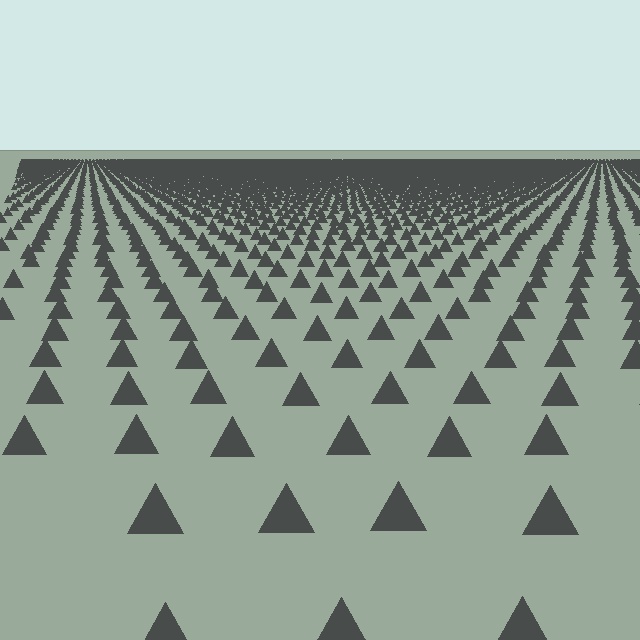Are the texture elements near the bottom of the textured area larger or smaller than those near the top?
Larger. Near the bottom, elements are closer to the viewer and appear at a bigger on-screen size.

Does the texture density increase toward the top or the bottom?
Density increases toward the top.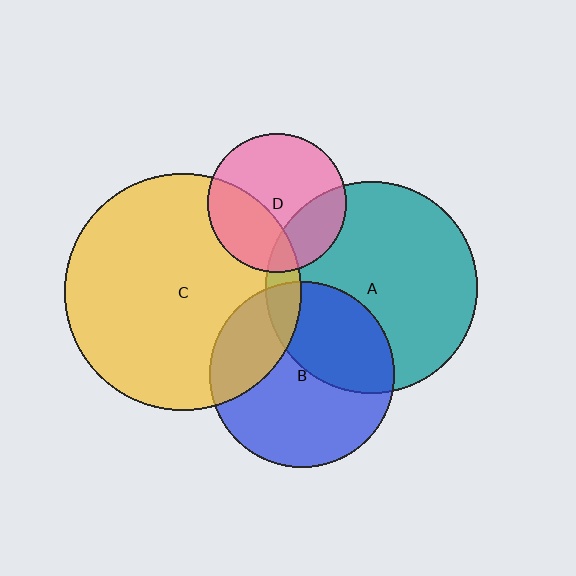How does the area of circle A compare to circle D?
Approximately 2.3 times.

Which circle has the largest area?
Circle C (yellow).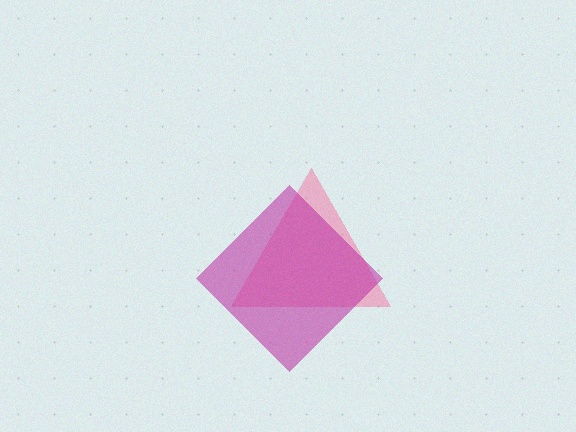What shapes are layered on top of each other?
The layered shapes are: a pink triangle, a magenta diamond.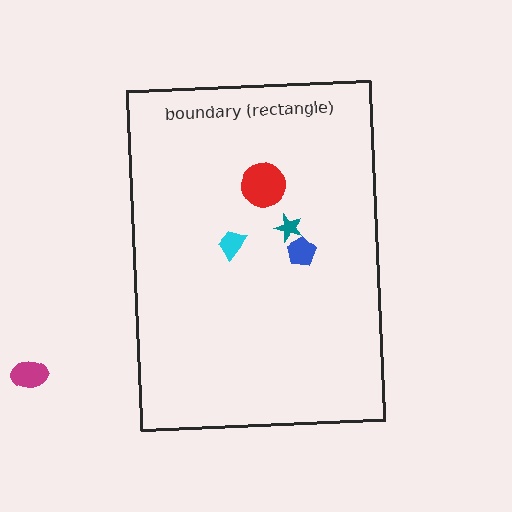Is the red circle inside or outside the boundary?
Inside.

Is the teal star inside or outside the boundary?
Inside.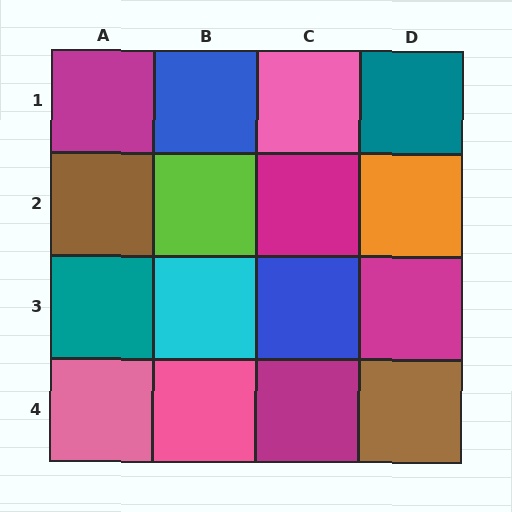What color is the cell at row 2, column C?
Magenta.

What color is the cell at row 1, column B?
Blue.